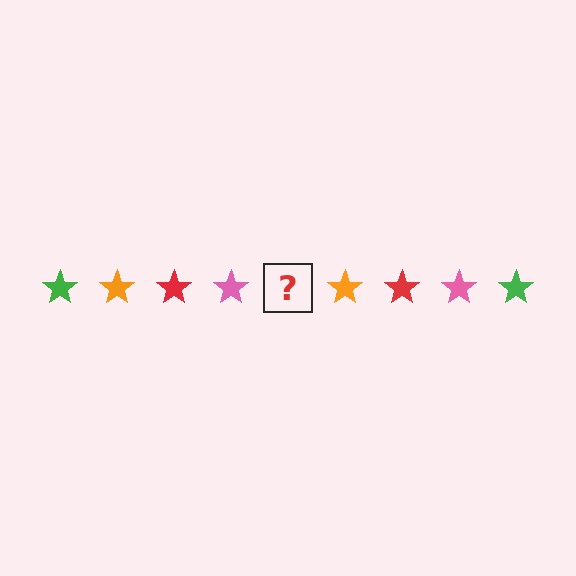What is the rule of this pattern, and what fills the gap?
The rule is that the pattern cycles through green, orange, red, pink stars. The gap should be filled with a green star.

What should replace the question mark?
The question mark should be replaced with a green star.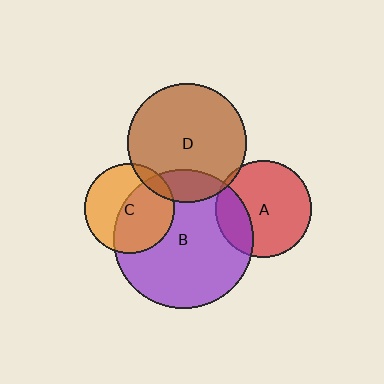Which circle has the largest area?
Circle B (purple).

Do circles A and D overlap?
Yes.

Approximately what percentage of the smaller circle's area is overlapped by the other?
Approximately 5%.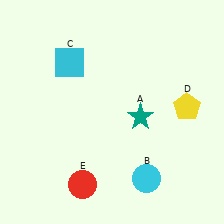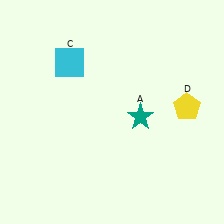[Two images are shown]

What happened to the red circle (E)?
The red circle (E) was removed in Image 2. It was in the bottom-left area of Image 1.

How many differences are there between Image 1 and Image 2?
There are 2 differences between the two images.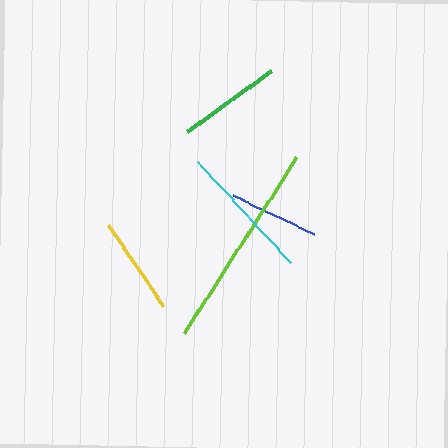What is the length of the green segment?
The green segment is approximately 103 pixels long.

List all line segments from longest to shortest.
From longest to shortest: lime, cyan, green, yellow, blue.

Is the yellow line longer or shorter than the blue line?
The yellow line is longer than the blue line.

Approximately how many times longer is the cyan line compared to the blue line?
The cyan line is approximately 1.5 times the length of the blue line.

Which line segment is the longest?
The lime line is the longest at approximately 209 pixels.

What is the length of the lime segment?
The lime segment is approximately 209 pixels long.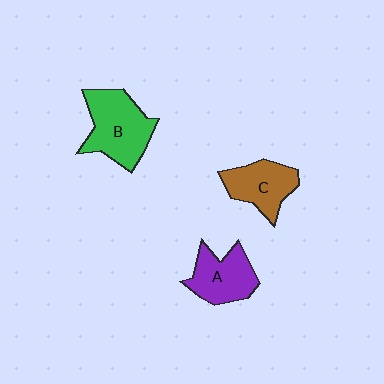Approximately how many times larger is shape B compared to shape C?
Approximately 1.4 times.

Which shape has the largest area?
Shape B (green).